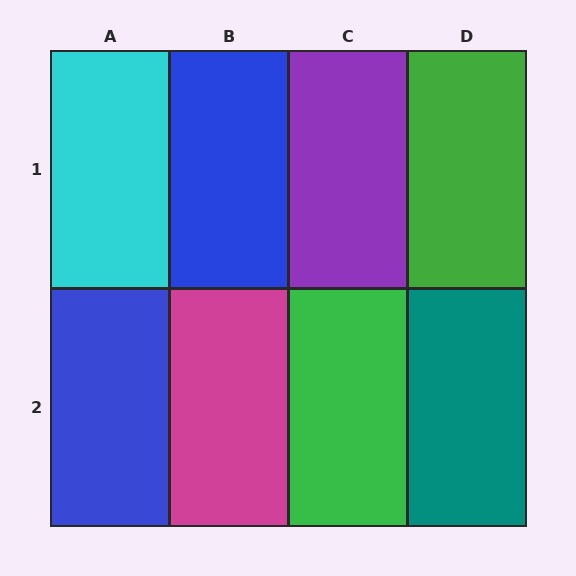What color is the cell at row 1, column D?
Green.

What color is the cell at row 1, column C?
Purple.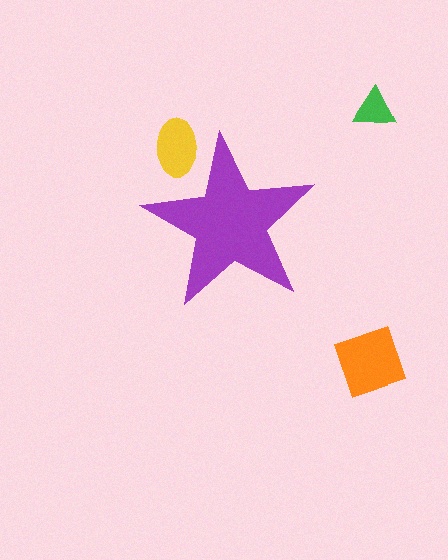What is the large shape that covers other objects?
A purple star.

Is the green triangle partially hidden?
No, the green triangle is fully visible.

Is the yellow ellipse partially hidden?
Yes, the yellow ellipse is partially hidden behind the purple star.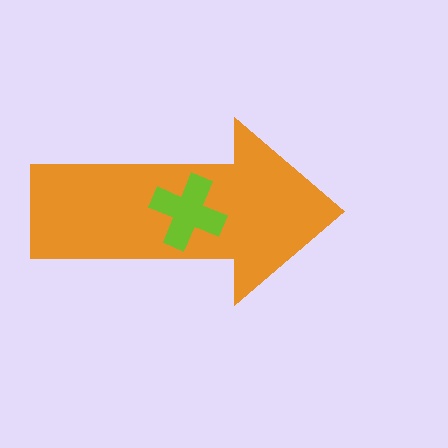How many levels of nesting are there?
2.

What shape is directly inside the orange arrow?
The lime cross.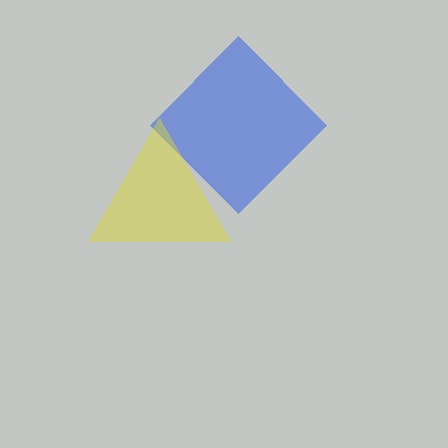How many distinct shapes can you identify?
There are 2 distinct shapes: a blue diamond, a yellow triangle.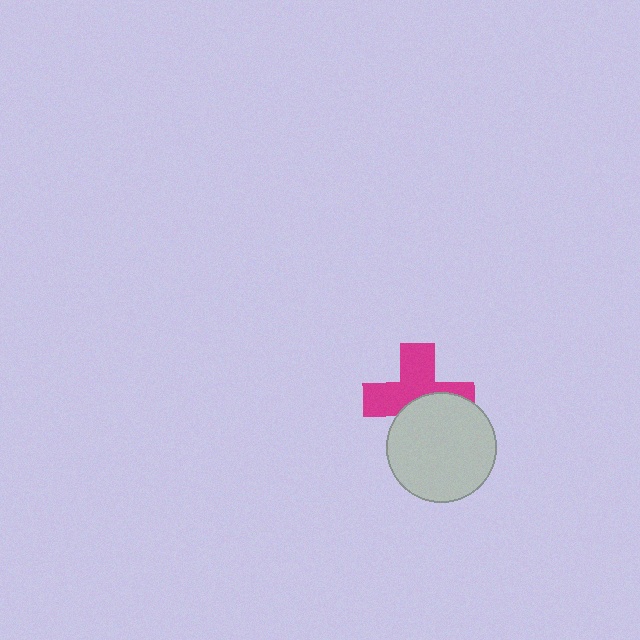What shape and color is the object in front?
The object in front is a light gray circle.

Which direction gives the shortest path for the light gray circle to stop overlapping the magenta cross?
Moving down gives the shortest separation.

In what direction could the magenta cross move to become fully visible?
The magenta cross could move up. That would shift it out from behind the light gray circle entirely.